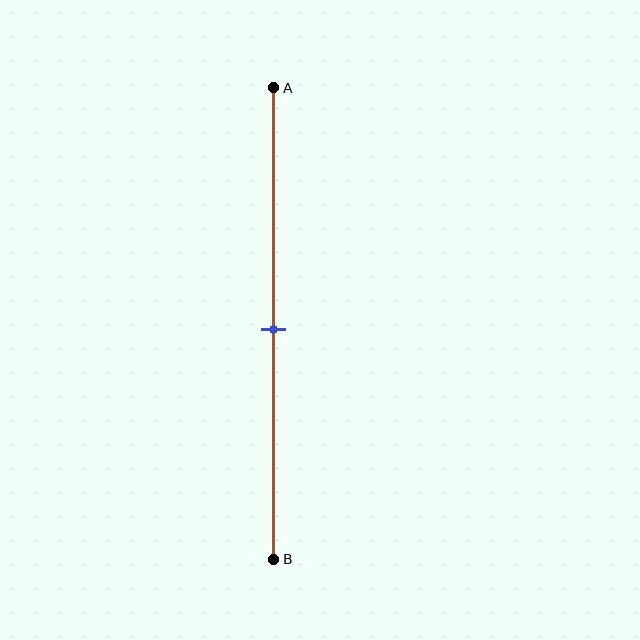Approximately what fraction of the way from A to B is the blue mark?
The blue mark is approximately 50% of the way from A to B.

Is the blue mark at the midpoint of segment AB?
Yes, the mark is approximately at the midpoint.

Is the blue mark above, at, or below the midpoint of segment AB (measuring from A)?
The blue mark is approximately at the midpoint of segment AB.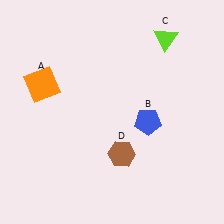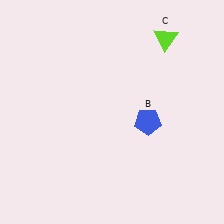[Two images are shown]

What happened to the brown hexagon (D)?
The brown hexagon (D) was removed in Image 2. It was in the bottom-right area of Image 1.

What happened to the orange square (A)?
The orange square (A) was removed in Image 2. It was in the top-left area of Image 1.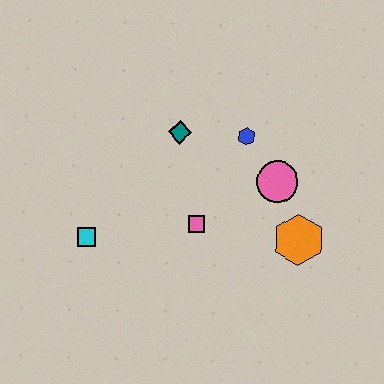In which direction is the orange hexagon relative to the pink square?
The orange hexagon is to the right of the pink square.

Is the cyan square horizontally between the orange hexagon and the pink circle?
No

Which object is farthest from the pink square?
The cyan square is farthest from the pink square.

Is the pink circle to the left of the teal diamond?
No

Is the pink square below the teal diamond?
Yes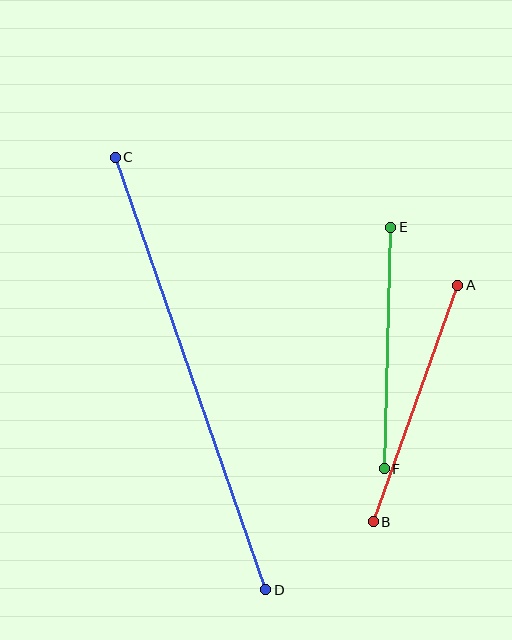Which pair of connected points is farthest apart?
Points C and D are farthest apart.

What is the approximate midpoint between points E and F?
The midpoint is at approximately (387, 348) pixels.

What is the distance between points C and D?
The distance is approximately 458 pixels.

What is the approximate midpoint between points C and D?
The midpoint is at approximately (191, 373) pixels.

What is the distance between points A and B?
The distance is approximately 251 pixels.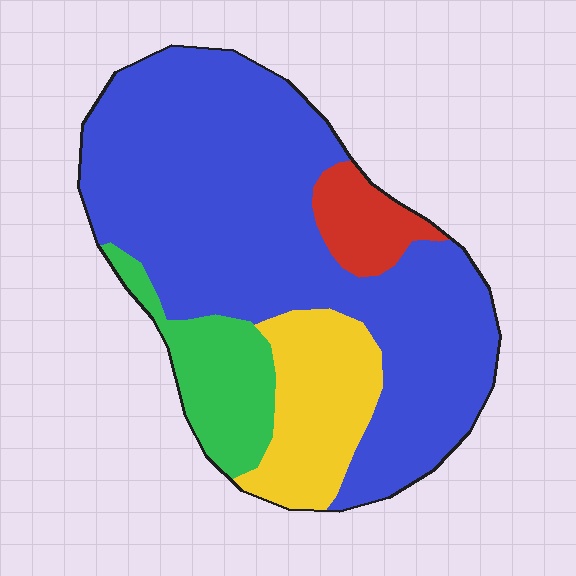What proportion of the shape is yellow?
Yellow covers 15% of the shape.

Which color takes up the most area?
Blue, at roughly 65%.